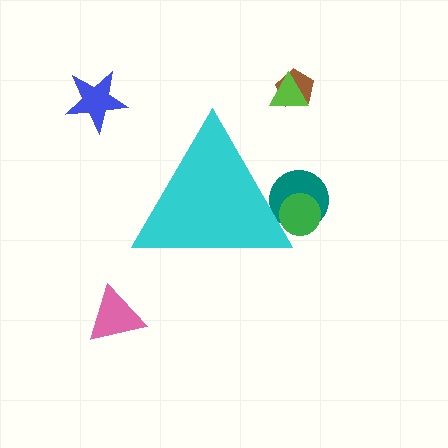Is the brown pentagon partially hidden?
No, the brown pentagon is fully visible.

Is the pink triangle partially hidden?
No, the pink triangle is fully visible.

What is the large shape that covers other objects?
A cyan triangle.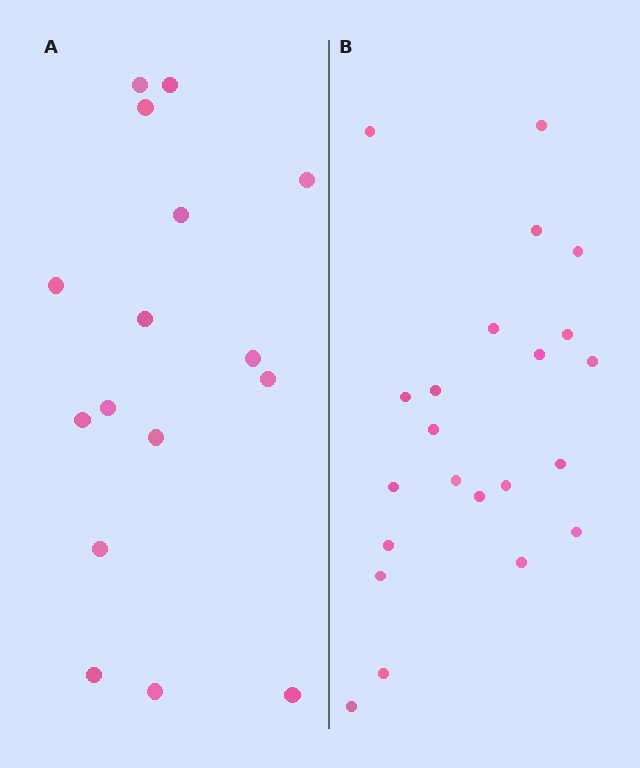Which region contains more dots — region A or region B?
Region B (the right region) has more dots.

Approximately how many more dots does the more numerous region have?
Region B has about 6 more dots than region A.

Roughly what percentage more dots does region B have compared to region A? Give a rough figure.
About 40% more.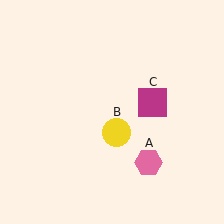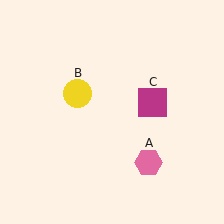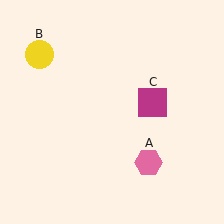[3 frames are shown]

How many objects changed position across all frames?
1 object changed position: yellow circle (object B).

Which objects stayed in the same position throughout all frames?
Pink hexagon (object A) and magenta square (object C) remained stationary.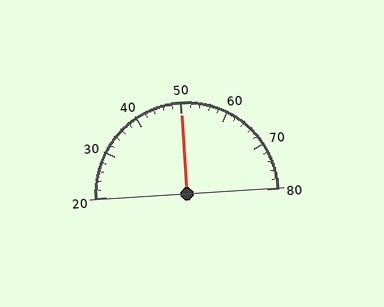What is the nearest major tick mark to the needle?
The nearest major tick mark is 50.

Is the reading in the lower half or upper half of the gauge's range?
The reading is in the upper half of the range (20 to 80).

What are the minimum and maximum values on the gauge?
The gauge ranges from 20 to 80.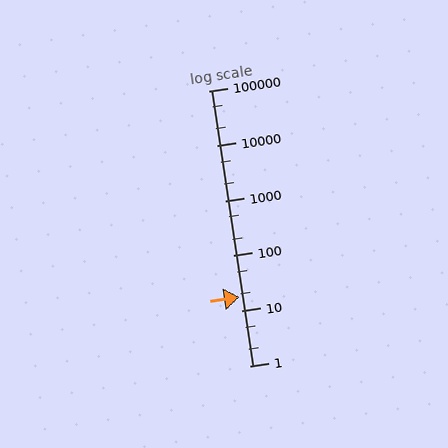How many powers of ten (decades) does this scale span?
The scale spans 5 decades, from 1 to 100000.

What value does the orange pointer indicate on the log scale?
The pointer indicates approximately 18.